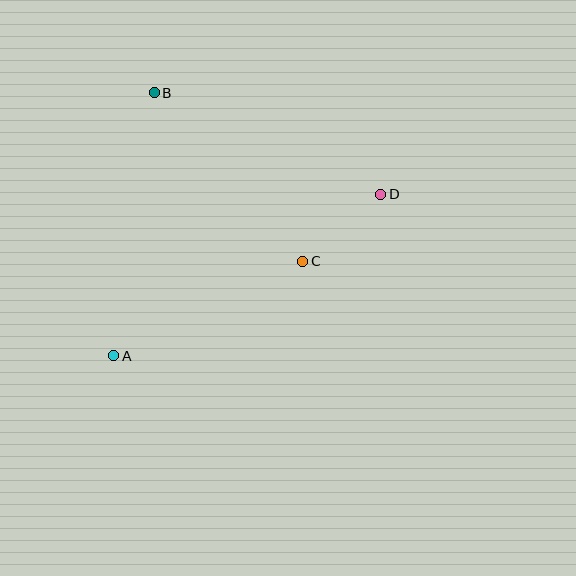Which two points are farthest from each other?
Points A and D are farthest from each other.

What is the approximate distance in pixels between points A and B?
The distance between A and B is approximately 266 pixels.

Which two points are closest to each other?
Points C and D are closest to each other.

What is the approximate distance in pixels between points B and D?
The distance between B and D is approximately 248 pixels.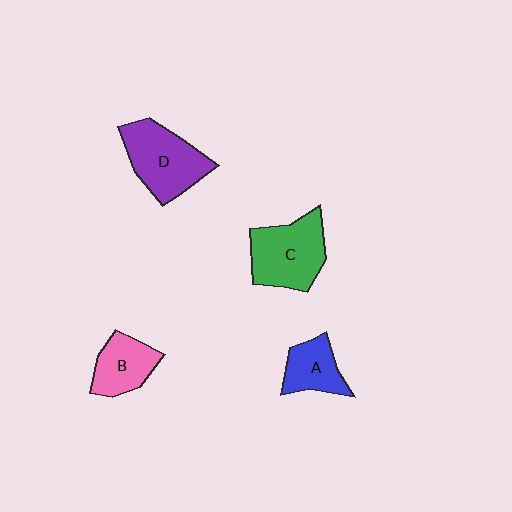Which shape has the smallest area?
Shape A (blue).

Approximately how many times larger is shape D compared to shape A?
Approximately 1.7 times.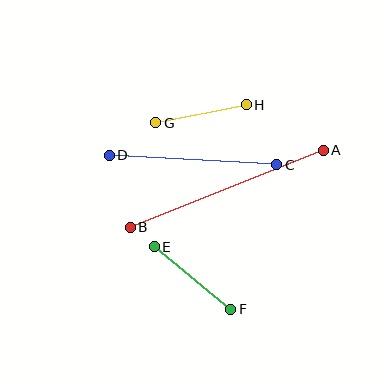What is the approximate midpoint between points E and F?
The midpoint is at approximately (193, 278) pixels.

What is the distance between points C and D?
The distance is approximately 168 pixels.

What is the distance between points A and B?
The distance is approximately 208 pixels.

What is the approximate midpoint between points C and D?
The midpoint is at approximately (193, 160) pixels.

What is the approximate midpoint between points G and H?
The midpoint is at approximately (201, 114) pixels.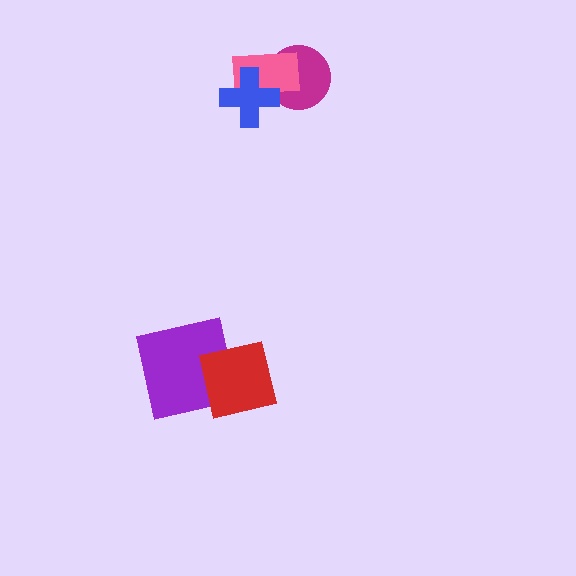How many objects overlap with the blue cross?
2 objects overlap with the blue cross.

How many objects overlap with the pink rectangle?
2 objects overlap with the pink rectangle.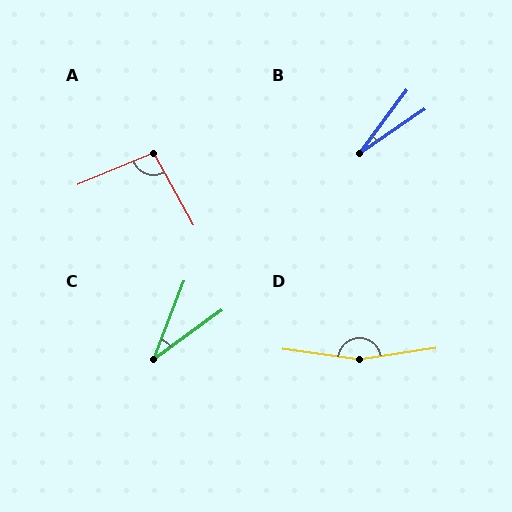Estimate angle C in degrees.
Approximately 33 degrees.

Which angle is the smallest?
B, at approximately 19 degrees.